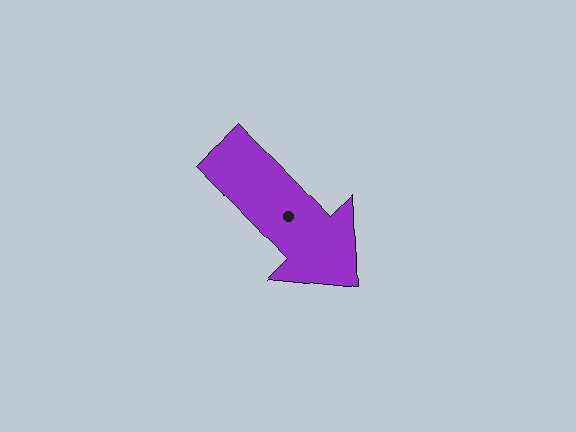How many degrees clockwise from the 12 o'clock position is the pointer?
Approximately 136 degrees.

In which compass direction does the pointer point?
Southeast.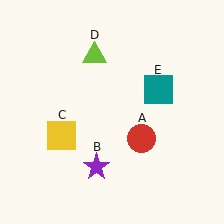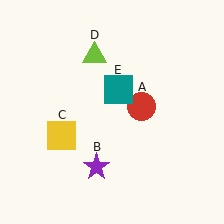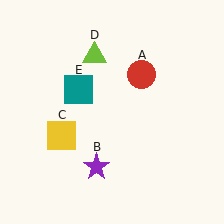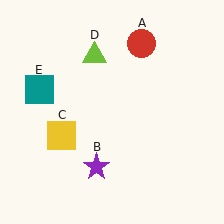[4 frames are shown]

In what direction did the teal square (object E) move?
The teal square (object E) moved left.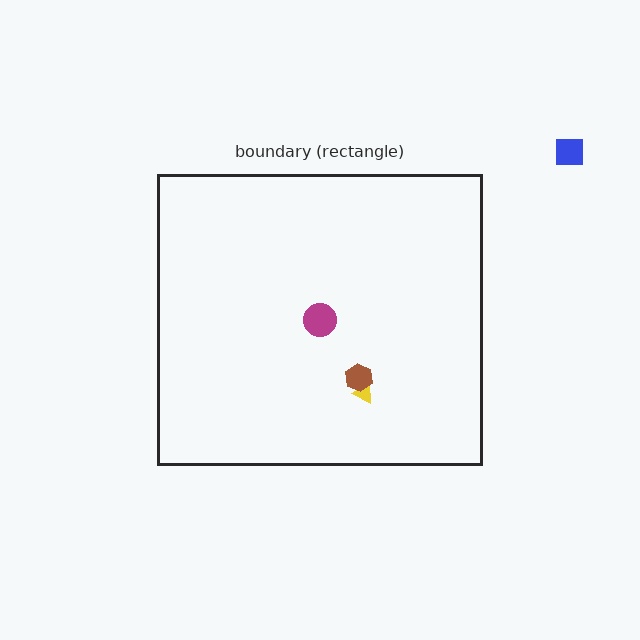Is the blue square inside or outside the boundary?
Outside.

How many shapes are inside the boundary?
3 inside, 1 outside.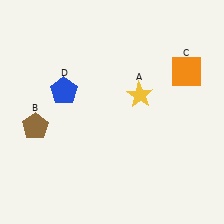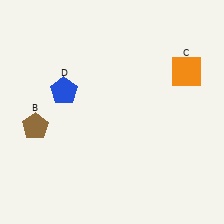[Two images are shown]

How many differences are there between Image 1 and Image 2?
There is 1 difference between the two images.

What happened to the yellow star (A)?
The yellow star (A) was removed in Image 2. It was in the top-right area of Image 1.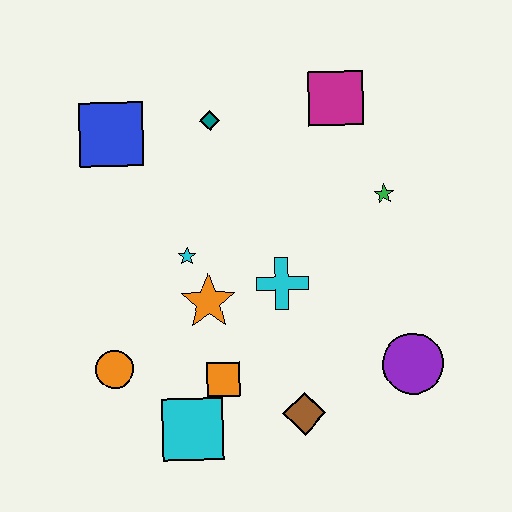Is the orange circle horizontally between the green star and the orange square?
No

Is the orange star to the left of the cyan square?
No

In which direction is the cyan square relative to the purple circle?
The cyan square is to the left of the purple circle.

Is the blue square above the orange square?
Yes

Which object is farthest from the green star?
The orange circle is farthest from the green star.